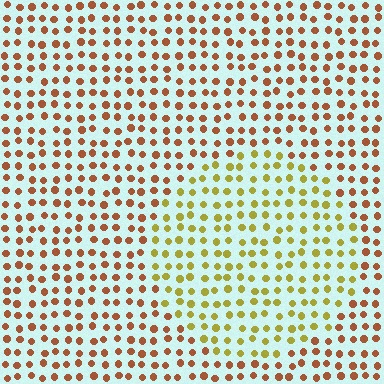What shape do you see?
I see a circle.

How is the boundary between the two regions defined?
The boundary is defined purely by a slight shift in hue (about 43 degrees). Spacing, size, and orientation are identical on both sides.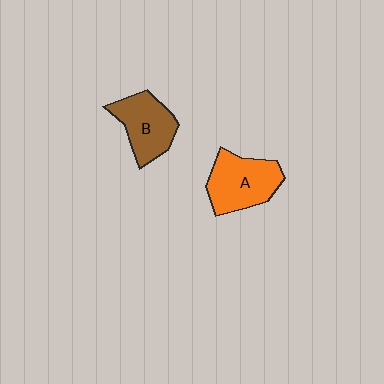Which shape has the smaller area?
Shape B (brown).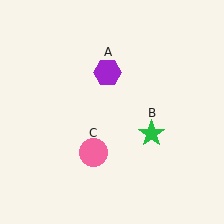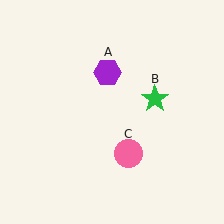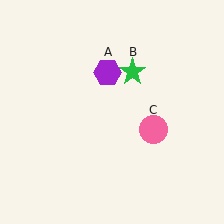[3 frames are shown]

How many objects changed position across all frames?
2 objects changed position: green star (object B), pink circle (object C).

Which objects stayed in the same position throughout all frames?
Purple hexagon (object A) remained stationary.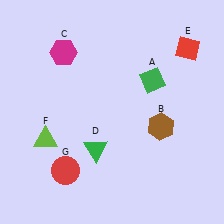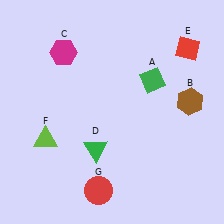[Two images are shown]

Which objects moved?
The objects that moved are: the brown hexagon (B), the red circle (G).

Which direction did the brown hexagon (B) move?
The brown hexagon (B) moved right.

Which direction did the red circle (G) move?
The red circle (G) moved right.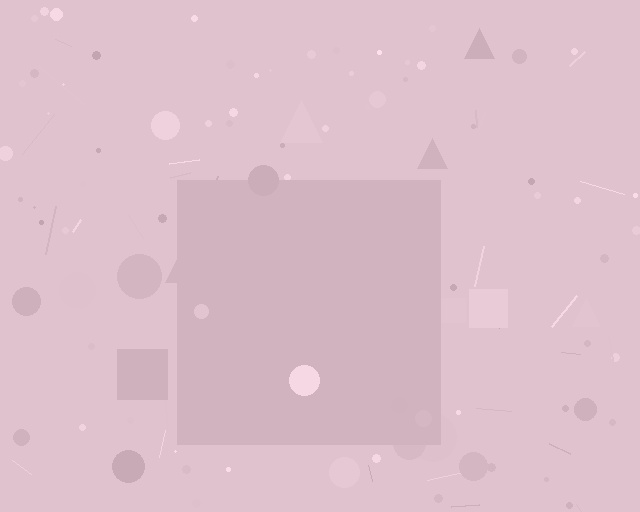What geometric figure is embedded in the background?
A square is embedded in the background.